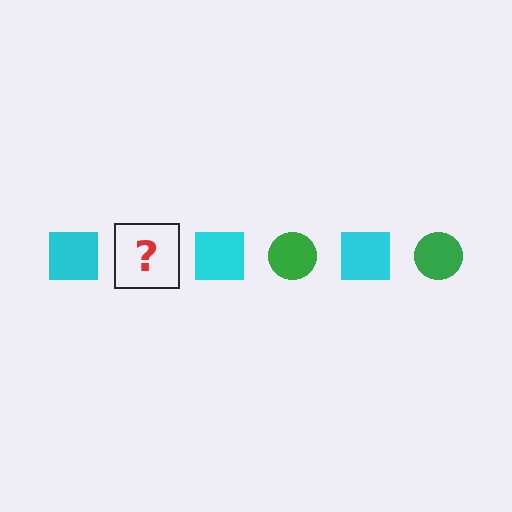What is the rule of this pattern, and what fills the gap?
The rule is that the pattern alternates between cyan square and green circle. The gap should be filled with a green circle.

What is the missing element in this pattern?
The missing element is a green circle.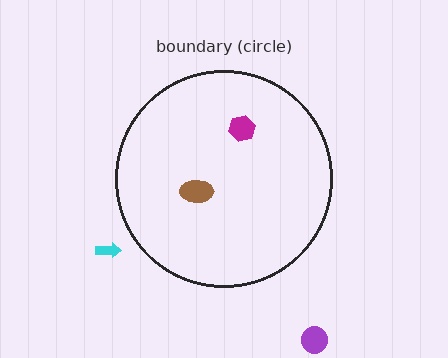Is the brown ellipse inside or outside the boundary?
Inside.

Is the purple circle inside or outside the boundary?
Outside.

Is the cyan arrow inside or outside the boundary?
Outside.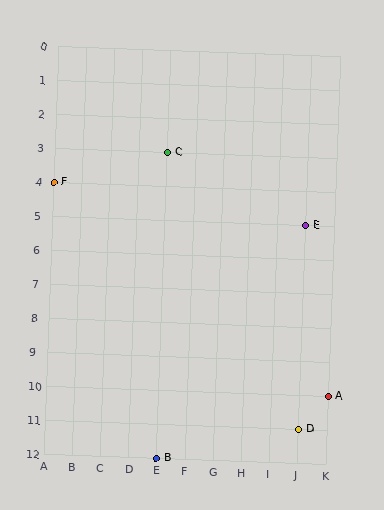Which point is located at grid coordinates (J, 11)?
Point D is at (J, 11).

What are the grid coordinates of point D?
Point D is at grid coordinates (J, 11).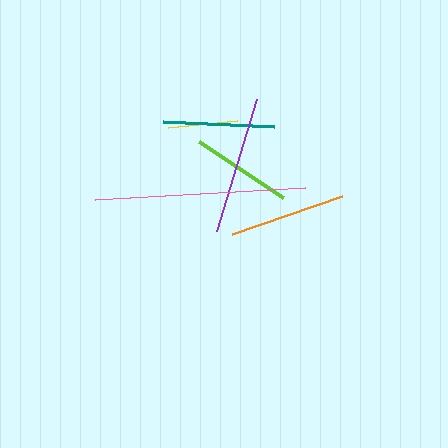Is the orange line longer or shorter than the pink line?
The pink line is longer than the orange line.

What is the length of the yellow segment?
The yellow segment is approximately 69 pixels long.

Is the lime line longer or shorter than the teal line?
The teal line is longer than the lime line.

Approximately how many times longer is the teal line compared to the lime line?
The teal line is approximately 1.1 times the length of the lime line.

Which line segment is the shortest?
The yellow line is the shortest at approximately 69 pixels.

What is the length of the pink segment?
The pink segment is approximately 211 pixels long.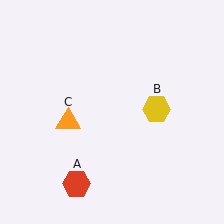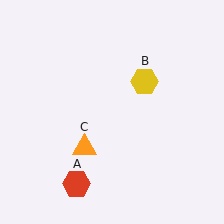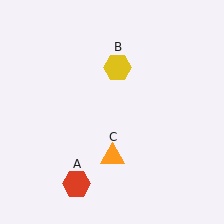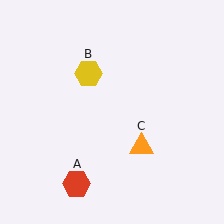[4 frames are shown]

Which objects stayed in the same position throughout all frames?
Red hexagon (object A) remained stationary.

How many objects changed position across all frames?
2 objects changed position: yellow hexagon (object B), orange triangle (object C).